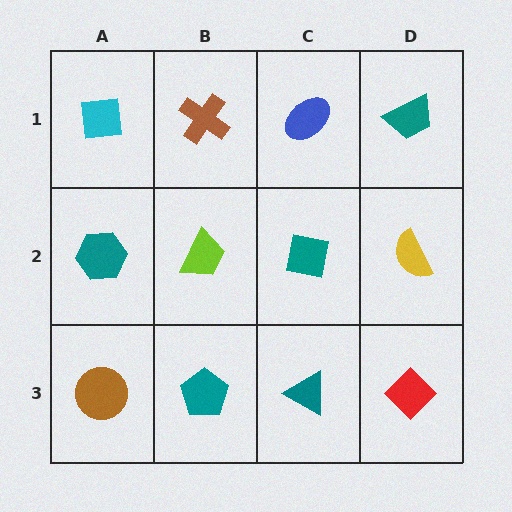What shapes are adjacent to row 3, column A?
A teal hexagon (row 2, column A), a teal pentagon (row 3, column B).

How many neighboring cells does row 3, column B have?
3.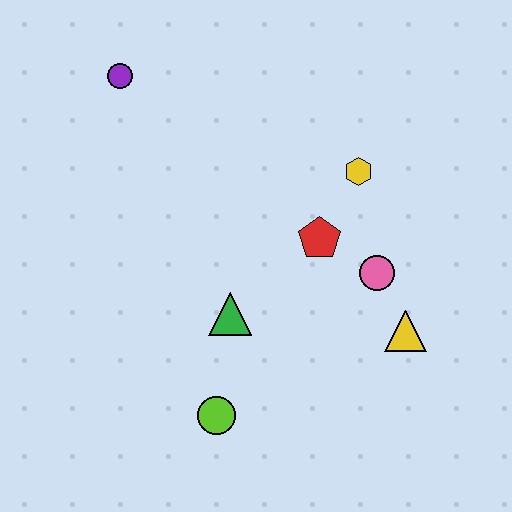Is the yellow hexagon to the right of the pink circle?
No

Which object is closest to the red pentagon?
The pink circle is closest to the red pentagon.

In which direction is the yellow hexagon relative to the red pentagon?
The yellow hexagon is above the red pentagon.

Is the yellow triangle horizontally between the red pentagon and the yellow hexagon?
No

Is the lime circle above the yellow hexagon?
No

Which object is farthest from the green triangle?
The purple circle is farthest from the green triangle.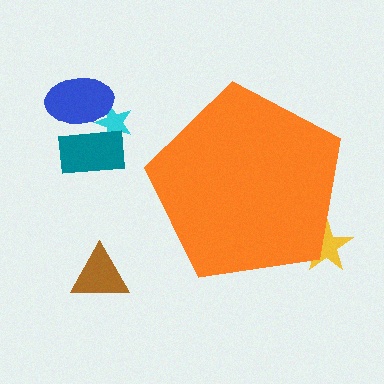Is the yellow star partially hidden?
Yes, the yellow star is partially hidden behind the orange pentagon.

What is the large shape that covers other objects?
An orange pentagon.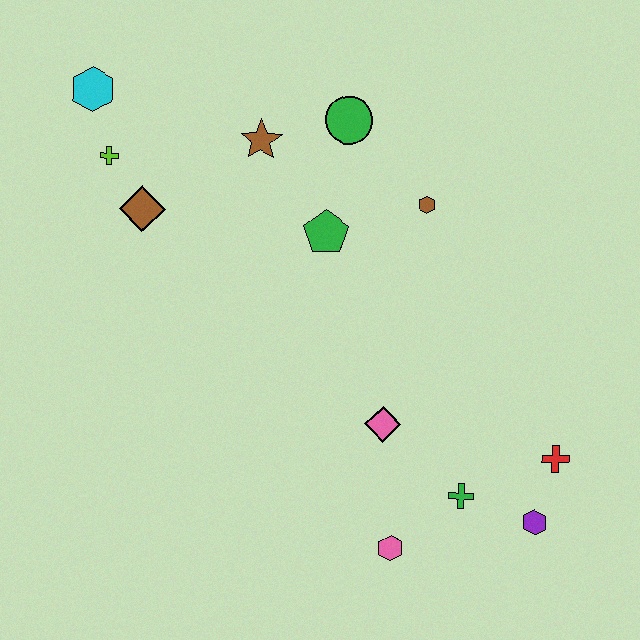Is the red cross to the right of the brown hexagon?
Yes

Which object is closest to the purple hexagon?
The red cross is closest to the purple hexagon.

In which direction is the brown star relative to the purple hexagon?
The brown star is above the purple hexagon.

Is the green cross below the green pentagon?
Yes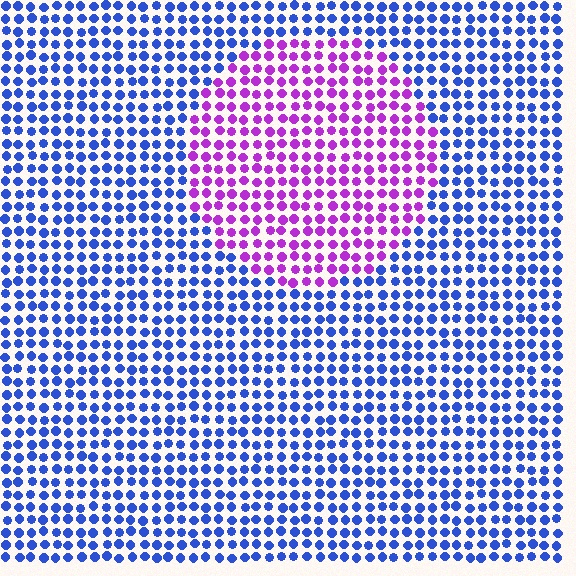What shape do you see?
I see a circle.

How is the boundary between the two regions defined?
The boundary is defined purely by a slight shift in hue (about 63 degrees). Spacing, size, and orientation are identical on both sides.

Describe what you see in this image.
The image is filled with small blue elements in a uniform arrangement. A circle-shaped region is visible where the elements are tinted to a slightly different hue, forming a subtle color boundary.